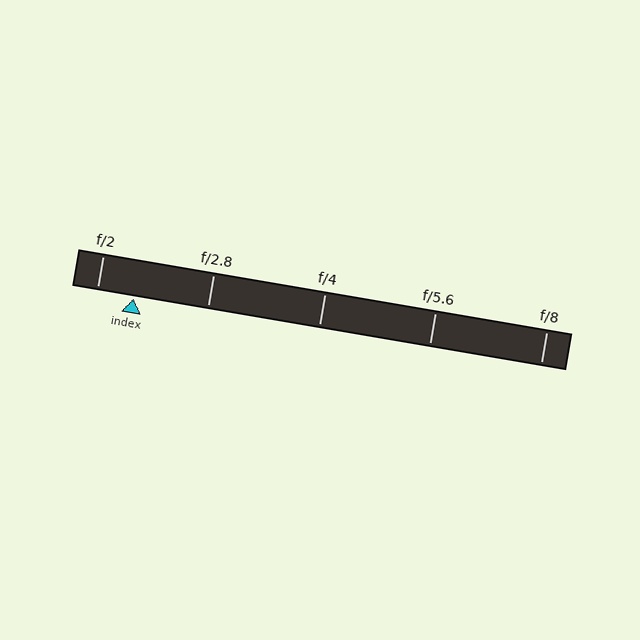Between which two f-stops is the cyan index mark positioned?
The index mark is between f/2 and f/2.8.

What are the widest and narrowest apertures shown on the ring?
The widest aperture shown is f/2 and the narrowest is f/8.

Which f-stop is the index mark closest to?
The index mark is closest to f/2.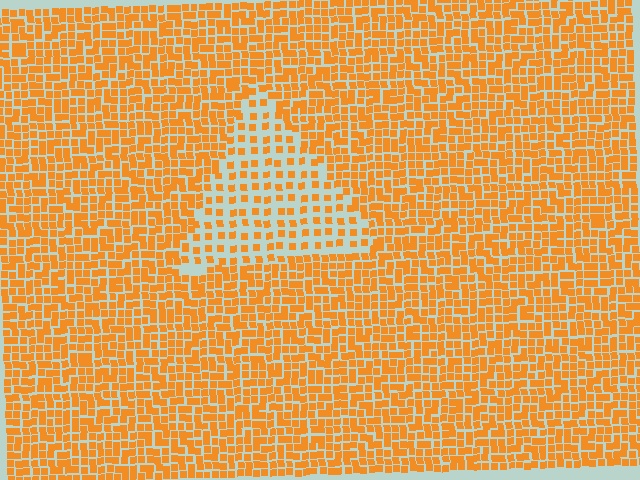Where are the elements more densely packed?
The elements are more densely packed outside the triangle boundary.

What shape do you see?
I see a triangle.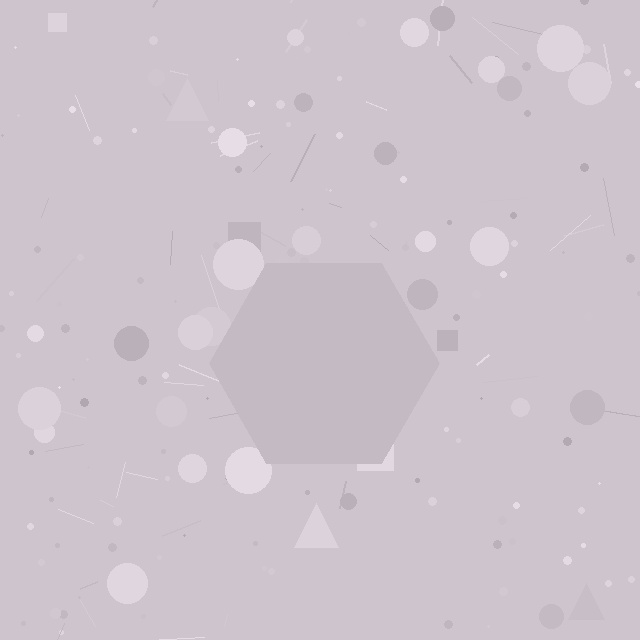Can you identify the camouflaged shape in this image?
The camouflaged shape is a hexagon.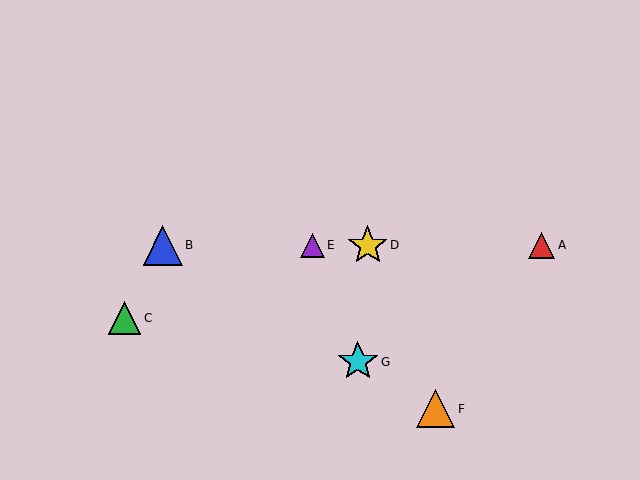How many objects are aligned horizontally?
4 objects (A, B, D, E) are aligned horizontally.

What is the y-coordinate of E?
Object E is at y≈245.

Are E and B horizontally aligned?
Yes, both are at y≈245.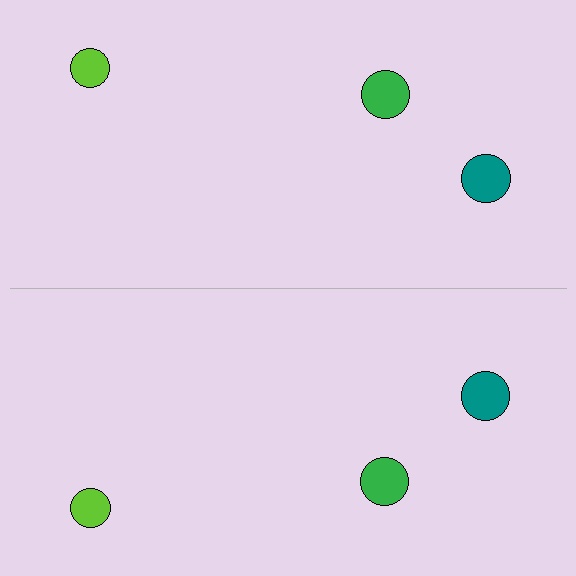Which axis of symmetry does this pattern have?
The pattern has a horizontal axis of symmetry running through the center of the image.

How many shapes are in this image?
There are 6 shapes in this image.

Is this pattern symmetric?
Yes, this pattern has bilateral (reflection) symmetry.